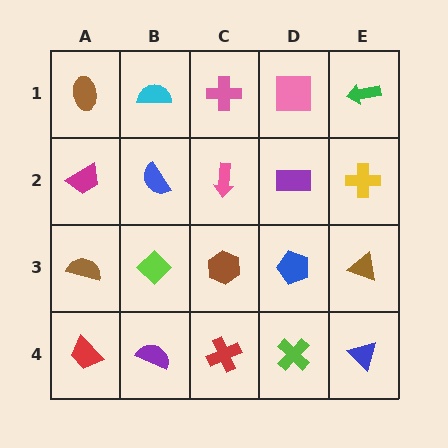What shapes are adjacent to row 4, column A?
A brown semicircle (row 3, column A), a purple semicircle (row 4, column B).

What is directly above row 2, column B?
A cyan semicircle.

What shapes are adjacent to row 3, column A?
A magenta trapezoid (row 2, column A), a red trapezoid (row 4, column A), a lime diamond (row 3, column B).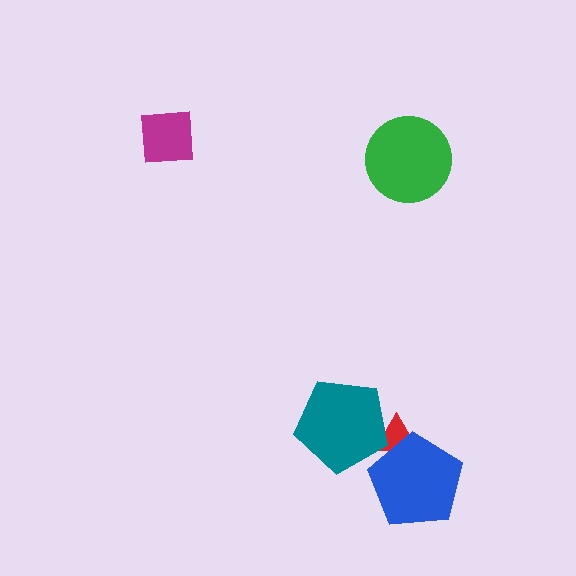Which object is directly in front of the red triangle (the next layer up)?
The blue pentagon is directly in front of the red triangle.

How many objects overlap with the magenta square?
0 objects overlap with the magenta square.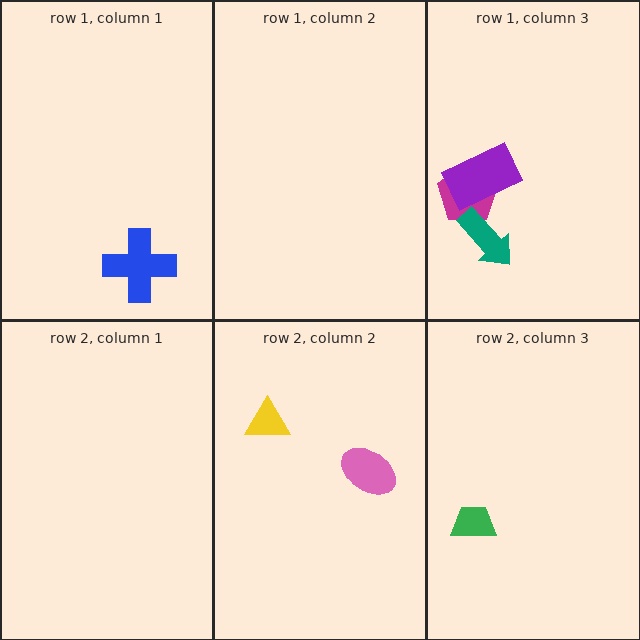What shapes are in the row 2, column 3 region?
The green trapezoid.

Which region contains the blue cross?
The row 1, column 1 region.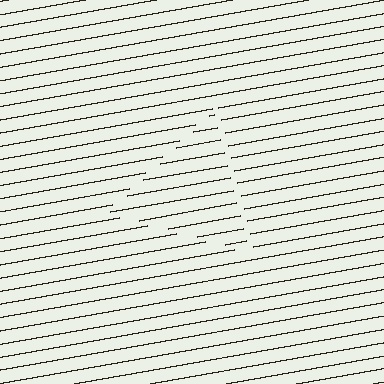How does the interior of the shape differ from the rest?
The interior of the shape contains the same grating, shifted by half a period — the contour is defined by the phase discontinuity where line-ends from the inner and outer gratings abut.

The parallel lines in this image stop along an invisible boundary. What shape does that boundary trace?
An illusory triangle. The interior of the shape contains the same grating, shifted by half a period — the contour is defined by the phase discontinuity where line-ends from the inner and outer gratings abut.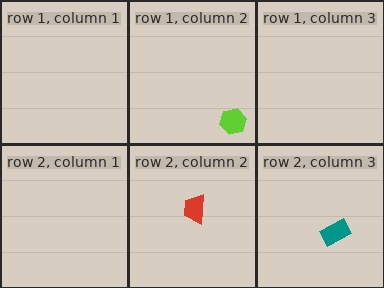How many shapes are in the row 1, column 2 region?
1.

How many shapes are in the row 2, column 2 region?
1.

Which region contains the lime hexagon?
The row 1, column 2 region.